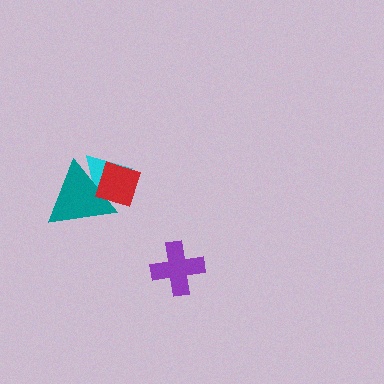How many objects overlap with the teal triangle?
2 objects overlap with the teal triangle.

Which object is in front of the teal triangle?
The red diamond is in front of the teal triangle.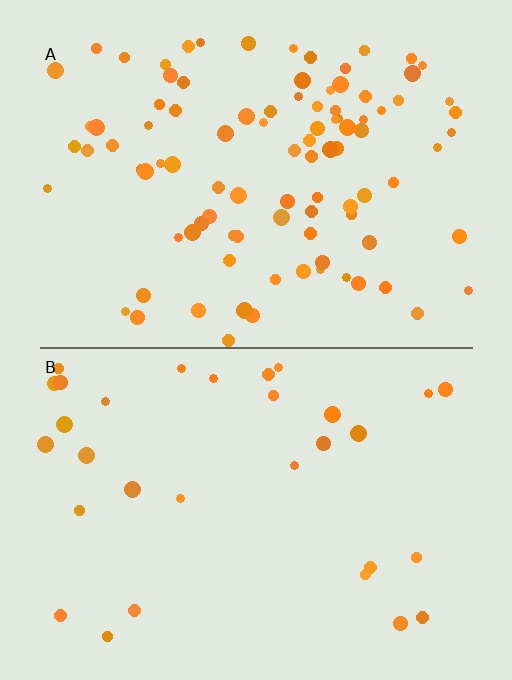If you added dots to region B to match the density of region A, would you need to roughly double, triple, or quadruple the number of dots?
Approximately triple.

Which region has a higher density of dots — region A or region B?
A (the top).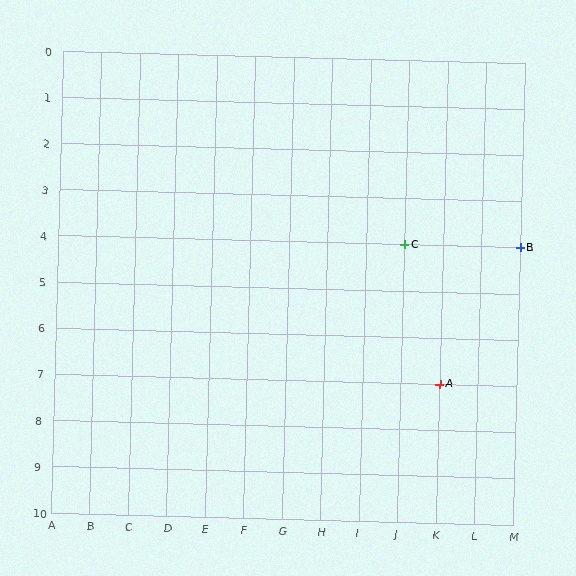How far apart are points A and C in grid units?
Points A and C are 1 column and 3 rows apart (about 3.2 grid units diagonally).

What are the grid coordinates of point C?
Point C is at grid coordinates (J, 4).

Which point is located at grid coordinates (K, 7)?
Point A is at (K, 7).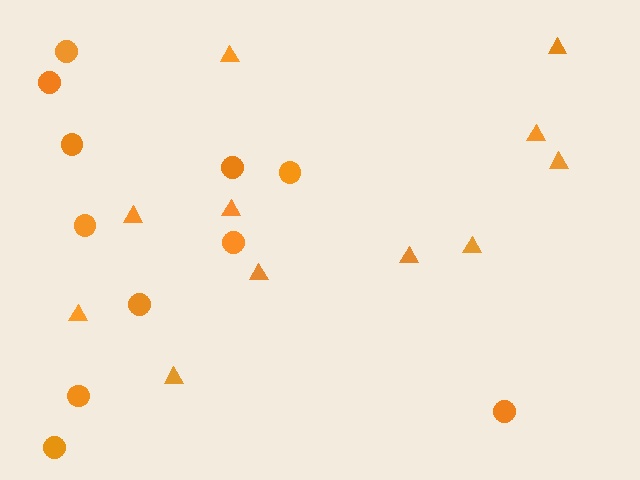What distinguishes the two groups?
There are 2 groups: one group of triangles (11) and one group of circles (11).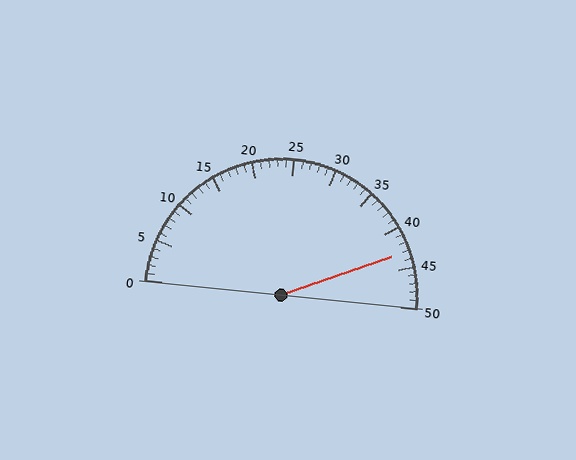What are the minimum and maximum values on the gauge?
The gauge ranges from 0 to 50.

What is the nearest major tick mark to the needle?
The nearest major tick mark is 45.